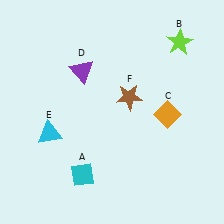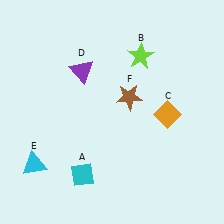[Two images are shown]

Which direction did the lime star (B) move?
The lime star (B) moved left.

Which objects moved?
The objects that moved are: the lime star (B), the cyan triangle (E).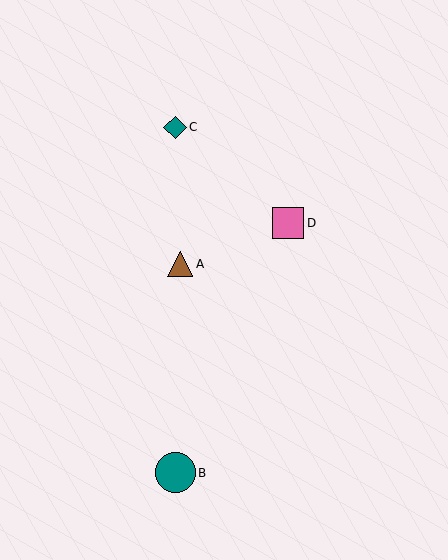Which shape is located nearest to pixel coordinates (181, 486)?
The teal circle (labeled B) at (176, 473) is nearest to that location.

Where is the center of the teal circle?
The center of the teal circle is at (176, 473).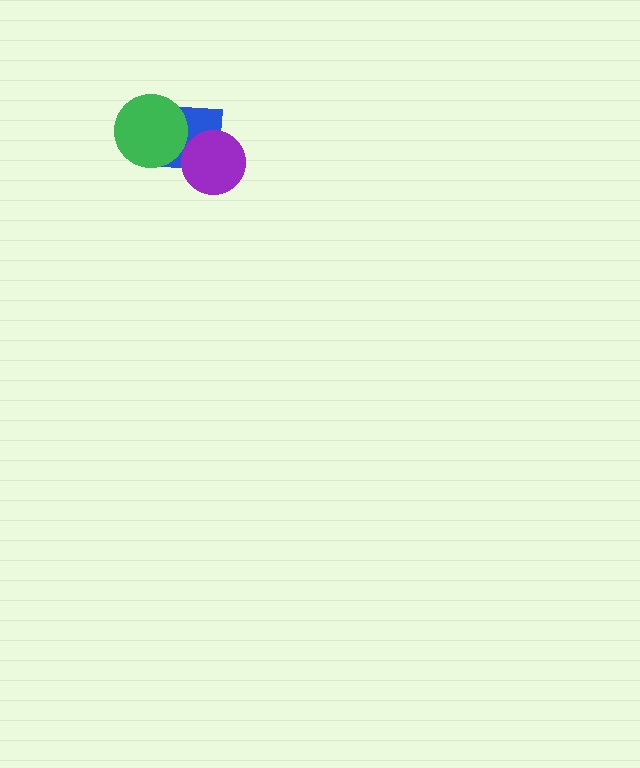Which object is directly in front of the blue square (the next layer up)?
The purple circle is directly in front of the blue square.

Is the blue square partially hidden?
Yes, it is partially covered by another shape.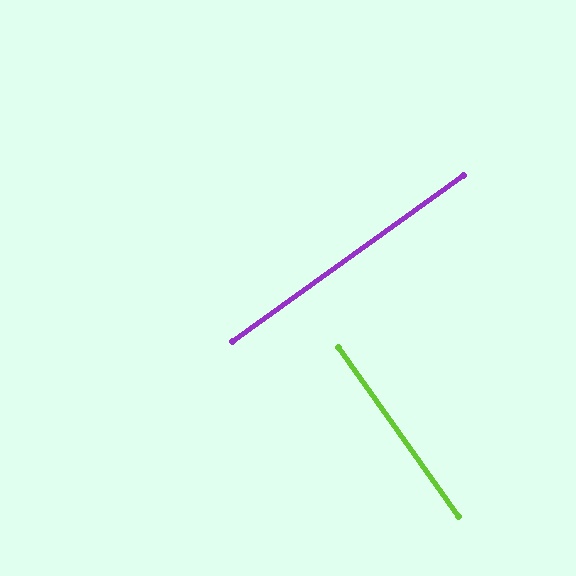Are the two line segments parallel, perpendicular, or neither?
Perpendicular — they meet at approximately 90°.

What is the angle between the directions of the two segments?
Approximately 90 degrees.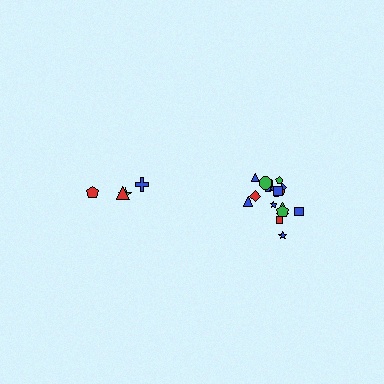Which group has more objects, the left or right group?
The right group.